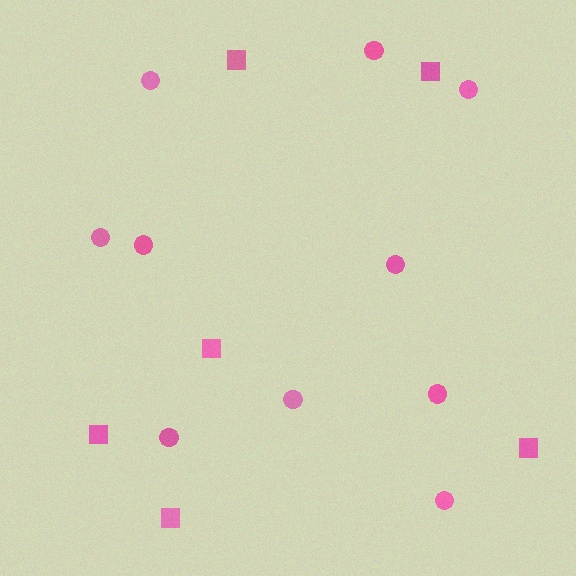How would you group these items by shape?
There are 2 groups: one group of squares (6) and one group of circles (10).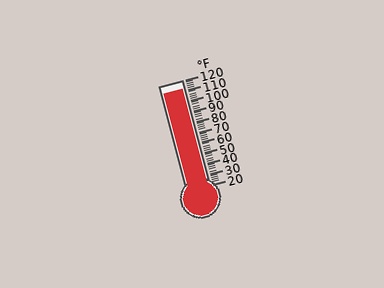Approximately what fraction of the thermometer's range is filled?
The thermometer is filled to approximately 90% of its range.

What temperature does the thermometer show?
The thermometer shows approximately 112°F.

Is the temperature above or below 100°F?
The temperature is above 100°F.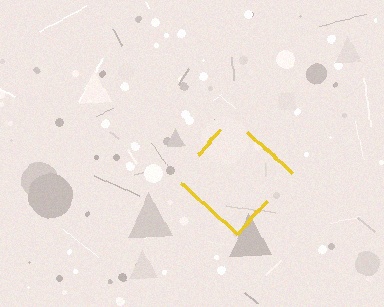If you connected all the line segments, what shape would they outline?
They would outline a diamond.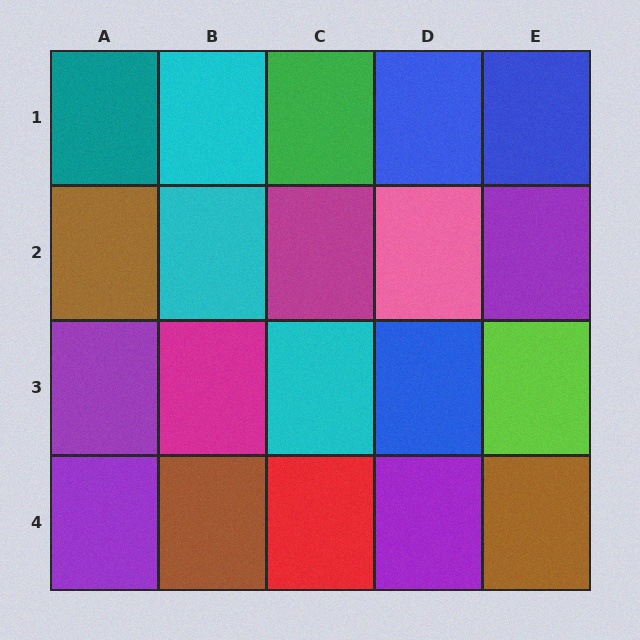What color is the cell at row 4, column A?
Purple.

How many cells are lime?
1 cell is lime.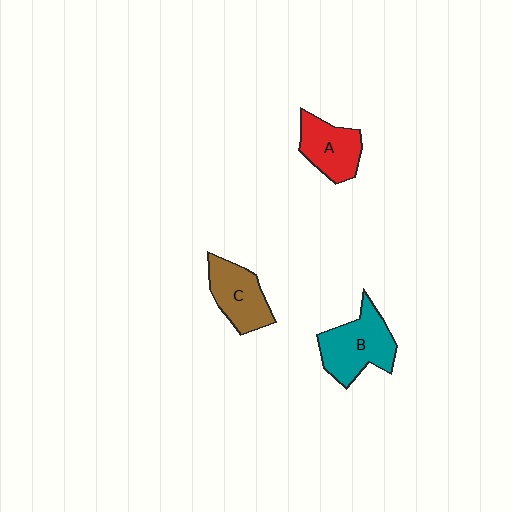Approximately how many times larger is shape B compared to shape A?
Approximately 1.3 times.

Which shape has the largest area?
Shape B (teal).